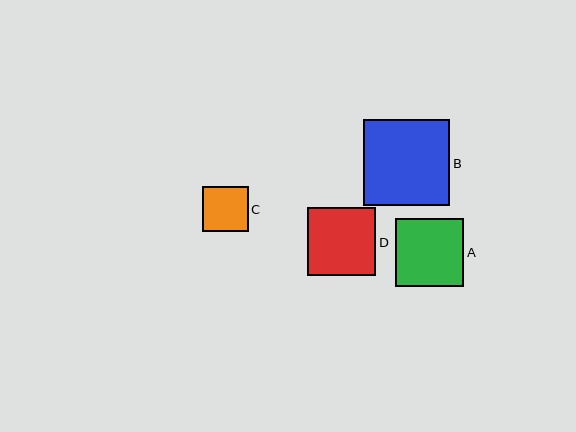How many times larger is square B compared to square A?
Square B is approximately 1.3 times the size of square A.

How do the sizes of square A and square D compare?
Square A and square D are approximately the same size.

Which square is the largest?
Square B is the largest with a size of approximately 86 pixels.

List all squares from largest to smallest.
From largest to smallest: B, A, D, C.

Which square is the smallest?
Square C is the smallest with a size of approximately 45 pixels.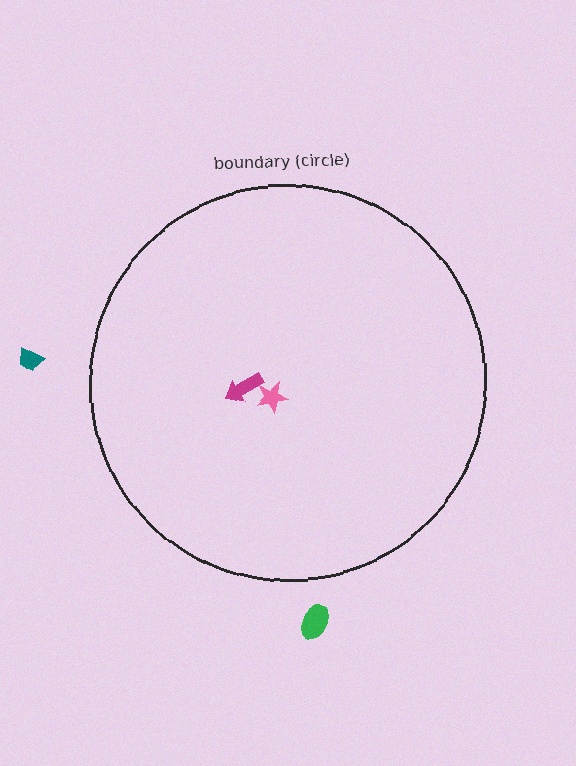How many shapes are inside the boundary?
2 inside, 2 outside.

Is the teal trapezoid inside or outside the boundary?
Outside.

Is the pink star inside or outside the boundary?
Inside.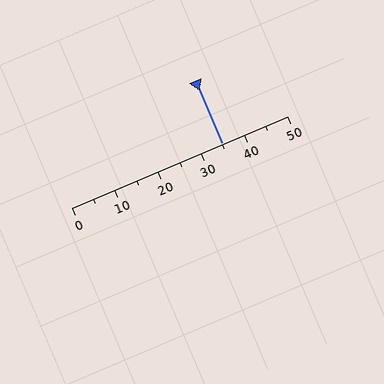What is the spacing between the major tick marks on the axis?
The major ticks are spaced 10 apart.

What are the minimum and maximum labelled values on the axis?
The axis runs from 0 to 50.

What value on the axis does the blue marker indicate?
The marker indicates approximately 35.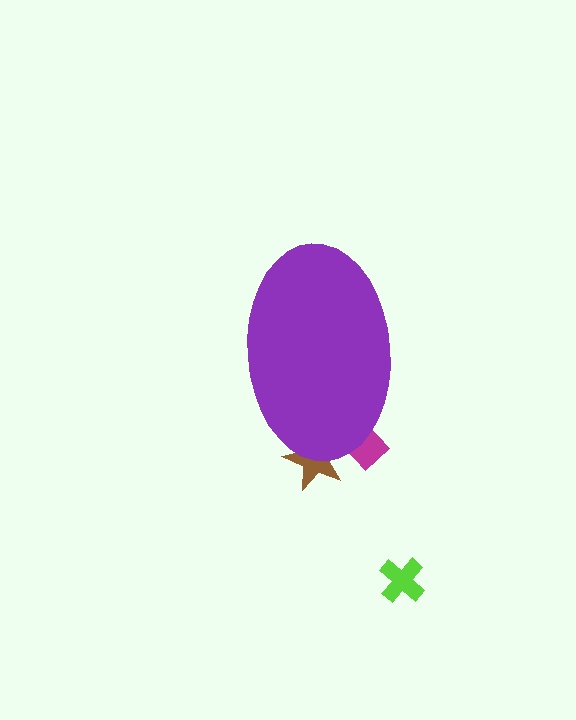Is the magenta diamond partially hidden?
Yes, the magenta diamond is partially hidden behind the purple ellipse.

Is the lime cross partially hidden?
No, the lime cross is fully visible.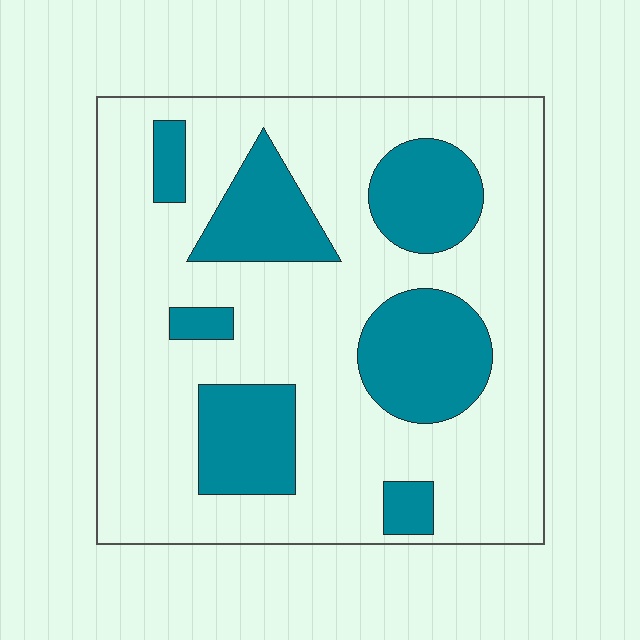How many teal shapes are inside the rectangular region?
7.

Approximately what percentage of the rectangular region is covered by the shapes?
Approximately 25%.